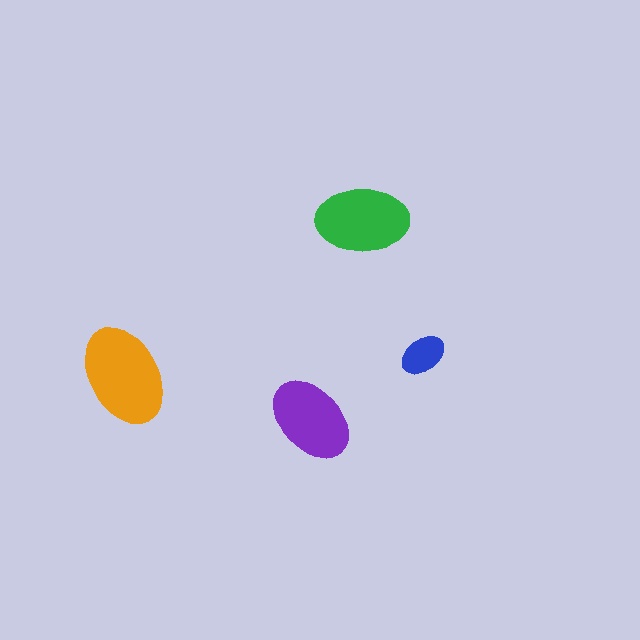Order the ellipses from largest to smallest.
the orange one, the green one, the purple one, the blue one.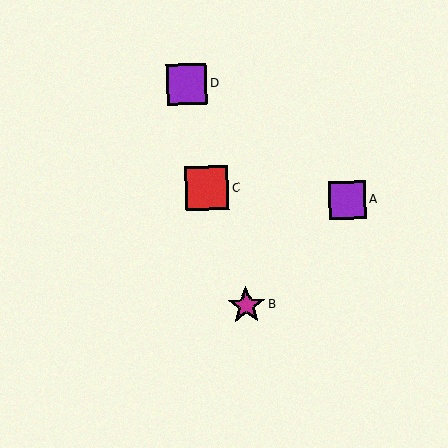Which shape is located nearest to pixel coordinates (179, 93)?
The purple square (labeled D) at (186, 84) is nearest to that location.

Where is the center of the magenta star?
The center of the magenta star is at (246, 305).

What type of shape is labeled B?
Shape B is a magenta star.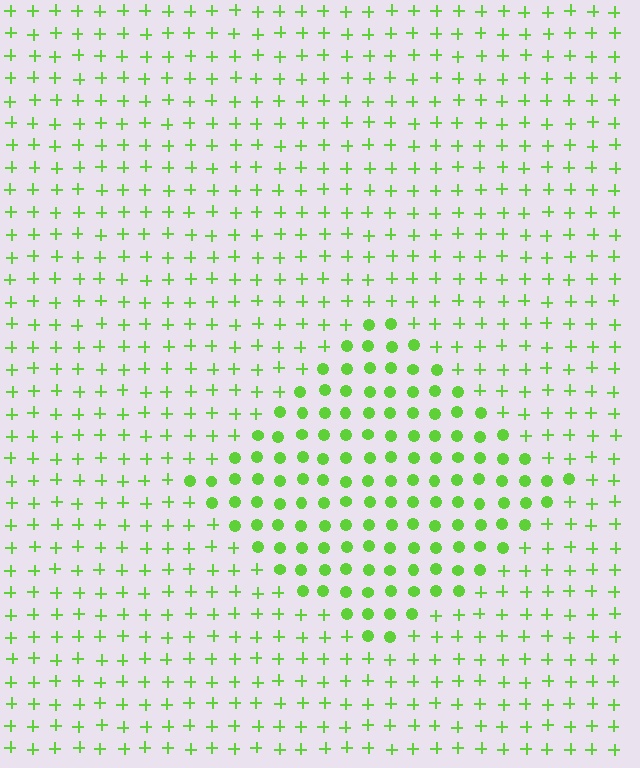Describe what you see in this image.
The image is filled with small lime elements arranged in a uniform grid. A diamond-shaped region contains circles, while the surrounding area contains plus signs. The boundary is defined purely by the change in element shape.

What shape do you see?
I see a diamond.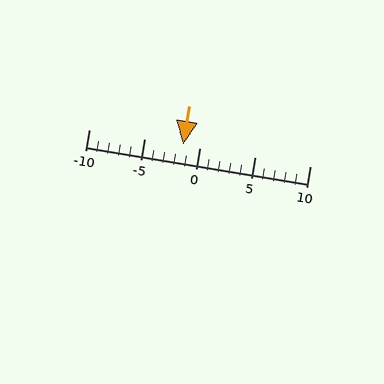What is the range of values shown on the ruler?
The ruler shows values from -10 to 10.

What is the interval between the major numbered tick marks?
The major tick marks are spaced 5 units apart.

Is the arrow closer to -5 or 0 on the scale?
The arrow is closer to 0.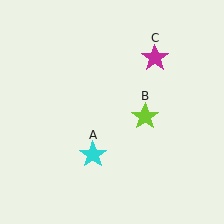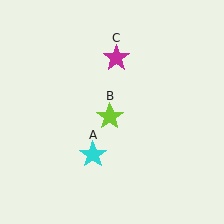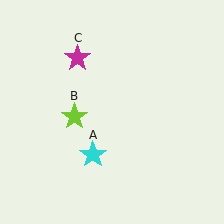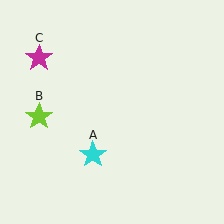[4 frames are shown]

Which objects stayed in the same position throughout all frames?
Cyan star (object A) remained stationary.